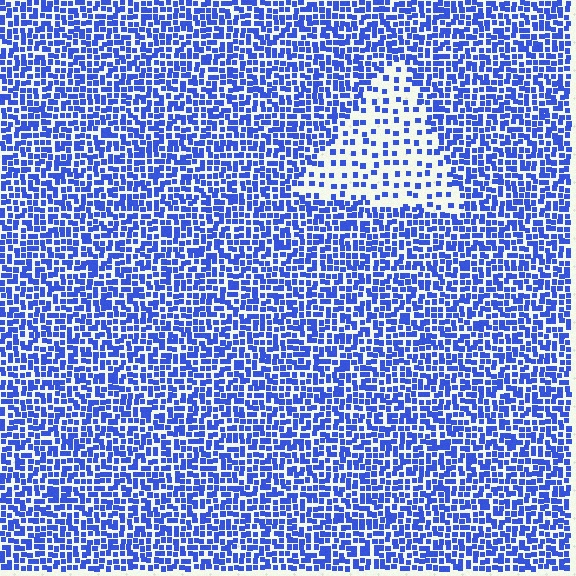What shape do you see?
I see a triangle.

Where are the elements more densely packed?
The elements are more densely packed outside the triangle boundary.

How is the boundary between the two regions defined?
The boundary is defined by a change in element density (approximately 2.5x ratio). All elements are the same color, size, and shape.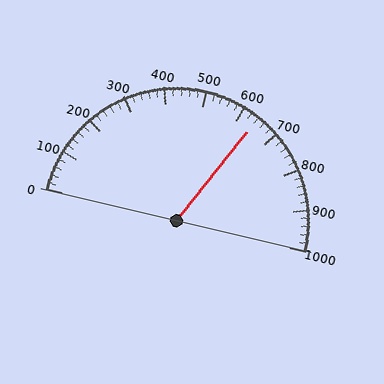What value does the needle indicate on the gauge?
The needle indicates approximately 640.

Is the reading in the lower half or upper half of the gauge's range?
The reading is in the upper half of the range (0 to 1000).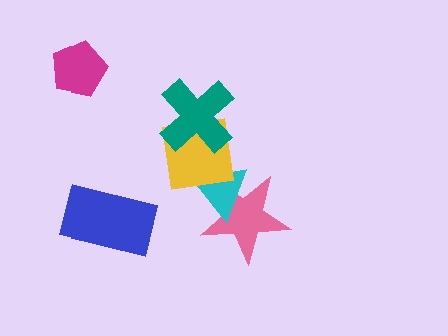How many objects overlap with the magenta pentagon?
0 objects overlap with the magenta pentagon.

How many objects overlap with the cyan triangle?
2 objects overlap with the cyan triangle.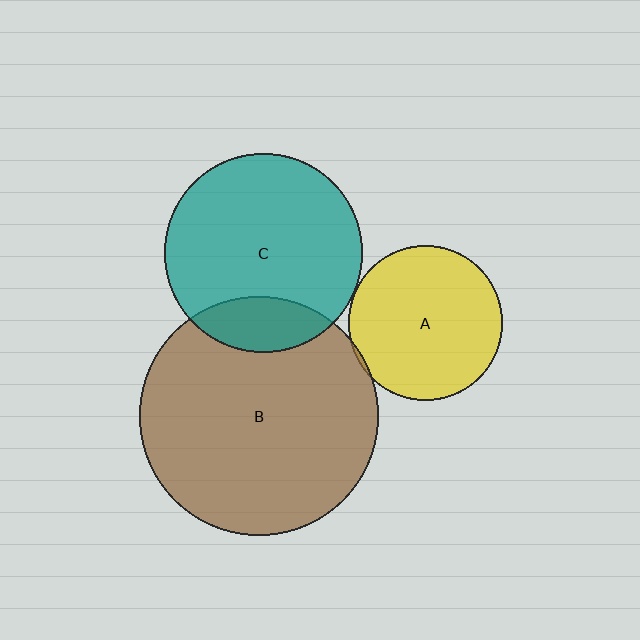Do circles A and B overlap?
Yes.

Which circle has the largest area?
Circle B (brown).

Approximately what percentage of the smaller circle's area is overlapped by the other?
Approximately 5%.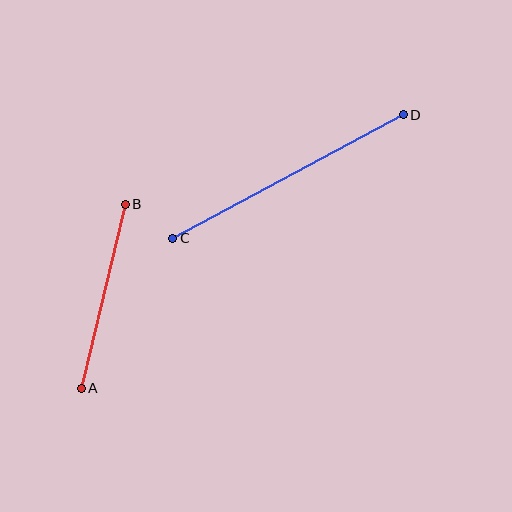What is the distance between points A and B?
The distance is approximately 189 pixels.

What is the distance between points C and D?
The distance is approximately 261 pixels.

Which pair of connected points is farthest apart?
Points C and D are farthest apart.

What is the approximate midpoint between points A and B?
The midpoint is at approximately (103, 296) pixels.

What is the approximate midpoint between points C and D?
The midpoint is at approximately (288, 177) pixels.